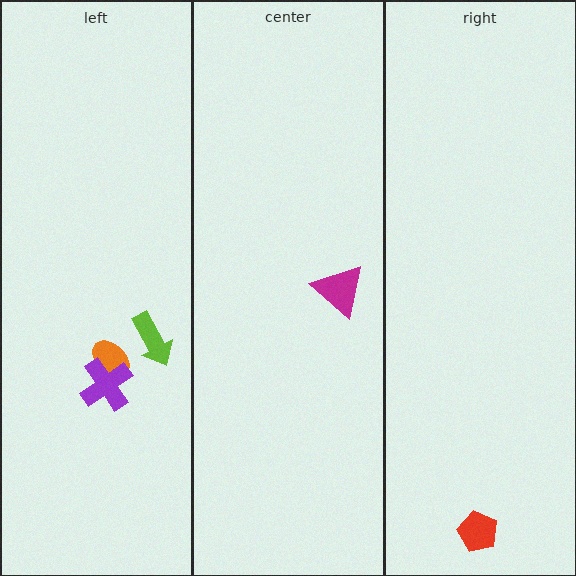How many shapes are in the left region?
3.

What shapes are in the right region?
The red pentagon.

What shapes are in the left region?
The orange ellipse, the lime arrow, the purple cross.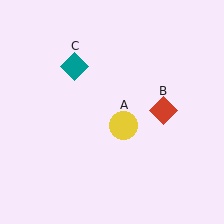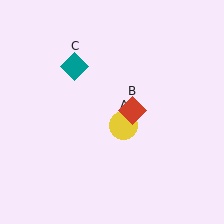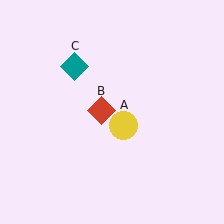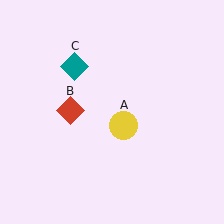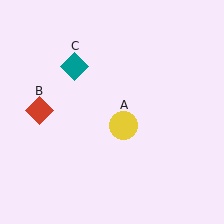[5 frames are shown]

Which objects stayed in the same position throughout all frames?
Yellow circle (object A) and teal diamond (object C) remained stationary.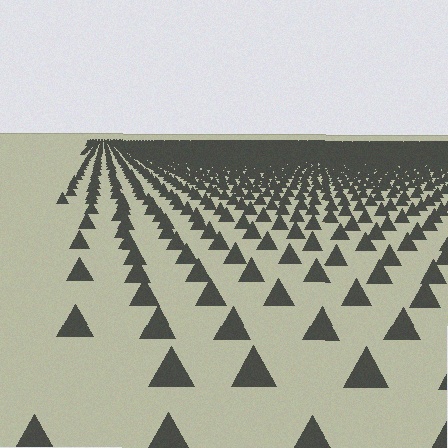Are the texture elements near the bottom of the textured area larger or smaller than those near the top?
Larger. Near the bottom, elements are closer to the viewer and appear at a bigger on-screen size.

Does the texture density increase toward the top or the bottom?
Density increases toward the top.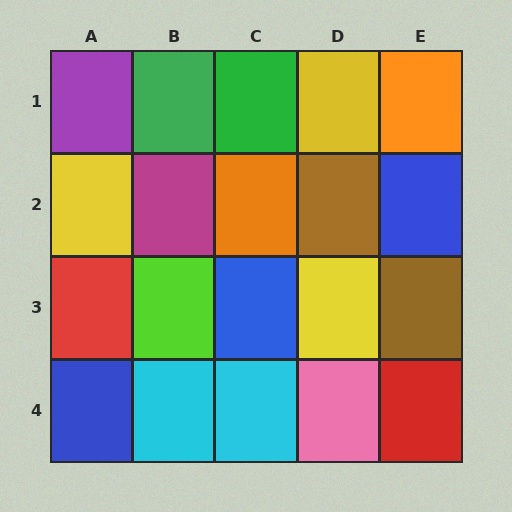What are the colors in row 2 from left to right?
Yellow, magenta, orange, brown, blue.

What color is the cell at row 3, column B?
Lime.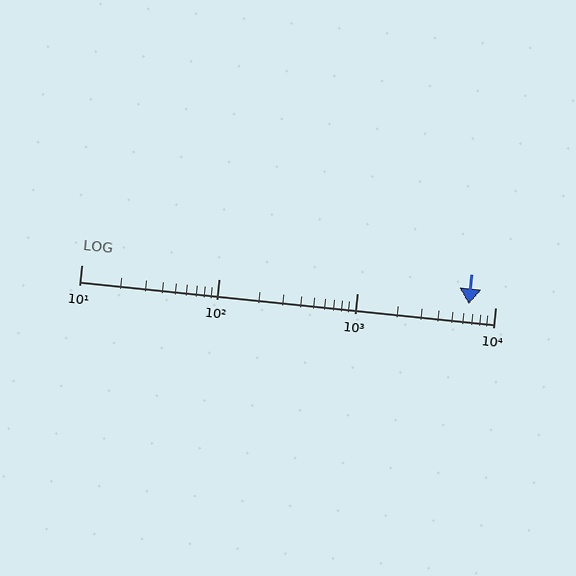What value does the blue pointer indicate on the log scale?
The pointer indicates approximately 6400.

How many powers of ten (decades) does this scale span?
The scale spans 3 decades, from 10 to 10000.